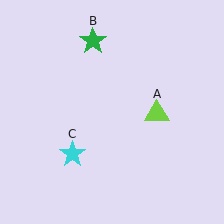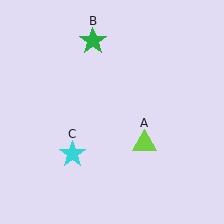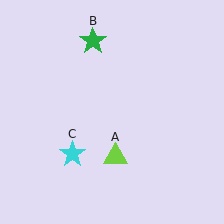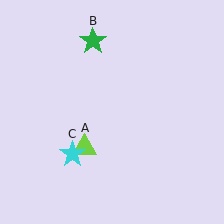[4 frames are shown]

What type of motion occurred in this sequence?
The lime triangle (object A) rotated clockwise around the center of the scene.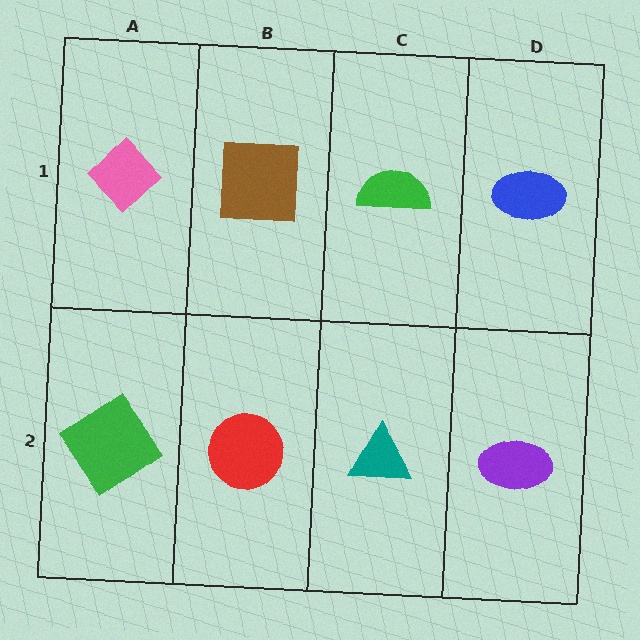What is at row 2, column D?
A purple ellipse.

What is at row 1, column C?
A green semicircle.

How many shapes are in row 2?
4 shapes.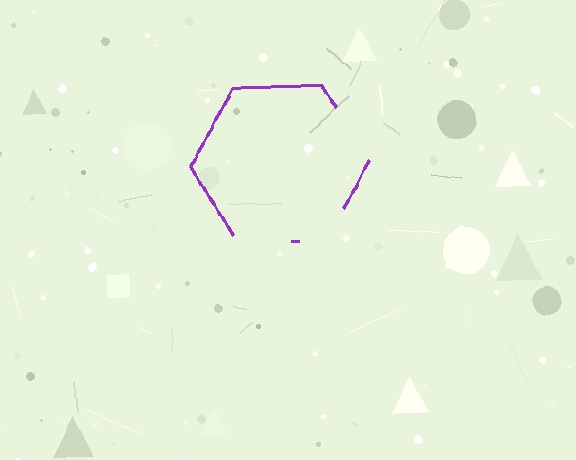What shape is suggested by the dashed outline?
The dashed outline suggests a hexagon.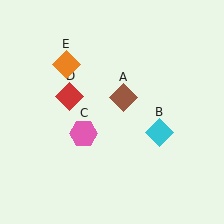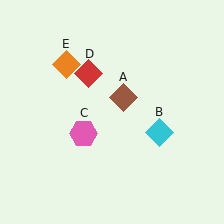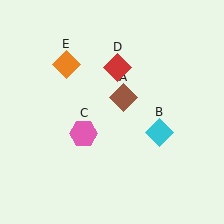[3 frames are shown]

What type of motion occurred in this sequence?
The red diamond (object D) rotated clockwise around the center of the scene.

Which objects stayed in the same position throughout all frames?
Brown diamond (object A) and cyan diamond (object B) and pink hexagon (object C) and orange diamond (object E) remained stationary.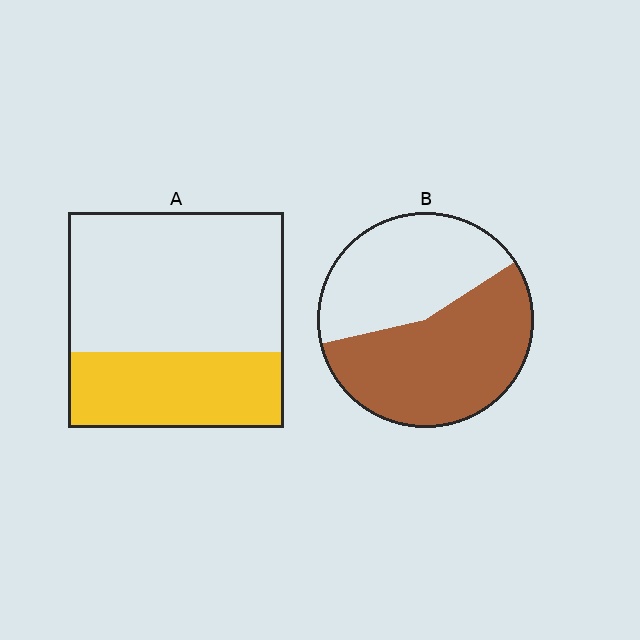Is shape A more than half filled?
No.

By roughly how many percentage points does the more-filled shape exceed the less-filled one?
By roughly 20 percentage points (B over A).